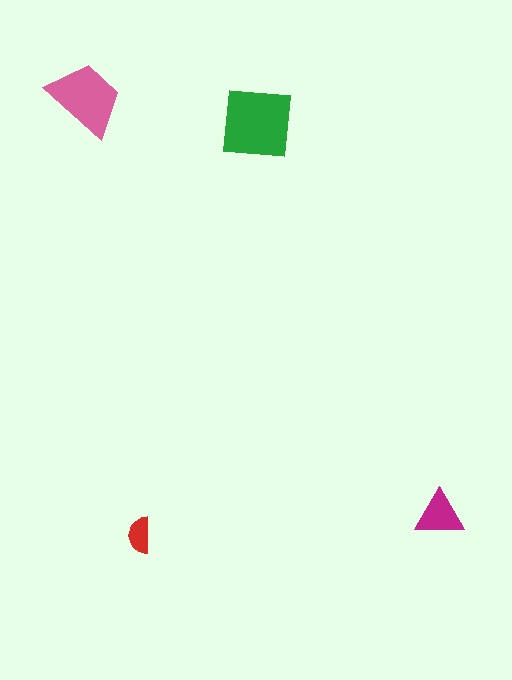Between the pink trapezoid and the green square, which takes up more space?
The green square.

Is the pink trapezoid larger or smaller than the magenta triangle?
Larger.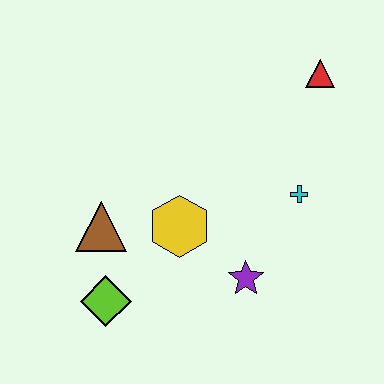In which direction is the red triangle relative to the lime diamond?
The red triangle is above the lime diamond.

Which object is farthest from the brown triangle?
The red triangle is farthest from the brown triangle.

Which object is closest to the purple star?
The yellow hexagon is closest to the purple star.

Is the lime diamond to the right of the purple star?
No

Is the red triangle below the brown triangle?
No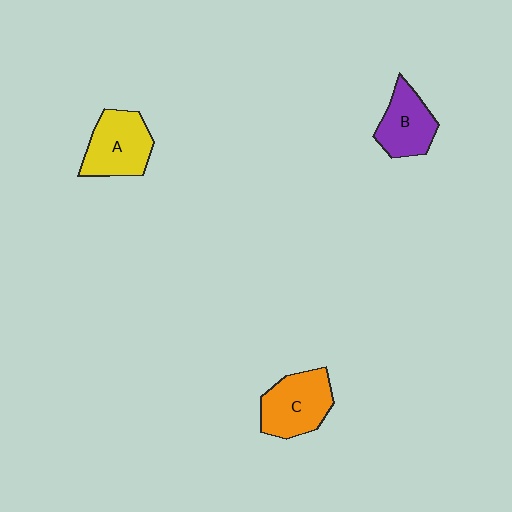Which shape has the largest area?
Shape C (orange).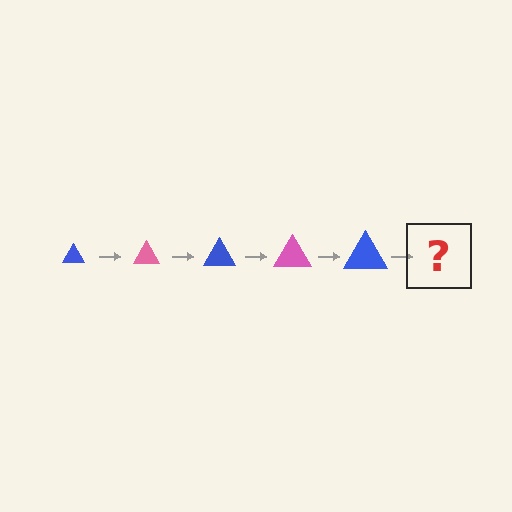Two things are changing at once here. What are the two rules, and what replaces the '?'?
The two rules are that the triangle grows larger each step and the color cycles through blue and pink. The '?' should be a pink triangle, larger than the previous one.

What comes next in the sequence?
The next element should be a pink triangle, larger than the previous one.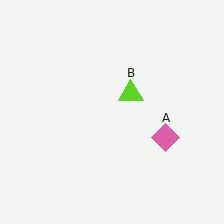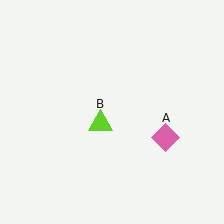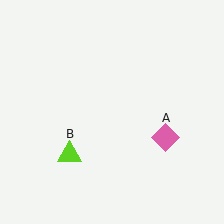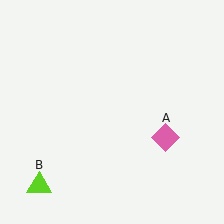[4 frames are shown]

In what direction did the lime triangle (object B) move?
The lime triangle (object B) moved down and to the left.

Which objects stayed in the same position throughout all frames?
Pink diamond (object A) remained stationary.